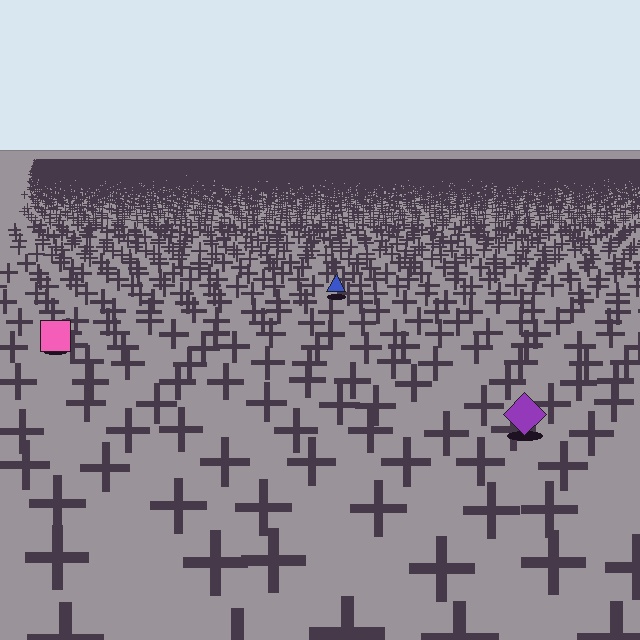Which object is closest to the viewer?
The purple diamond is closest. The texture marks near it are larger and more spread out.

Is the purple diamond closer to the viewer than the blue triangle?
Yes. The purple diamond is closer — you can tell from the texture gradient: the ground texture is coarser near it.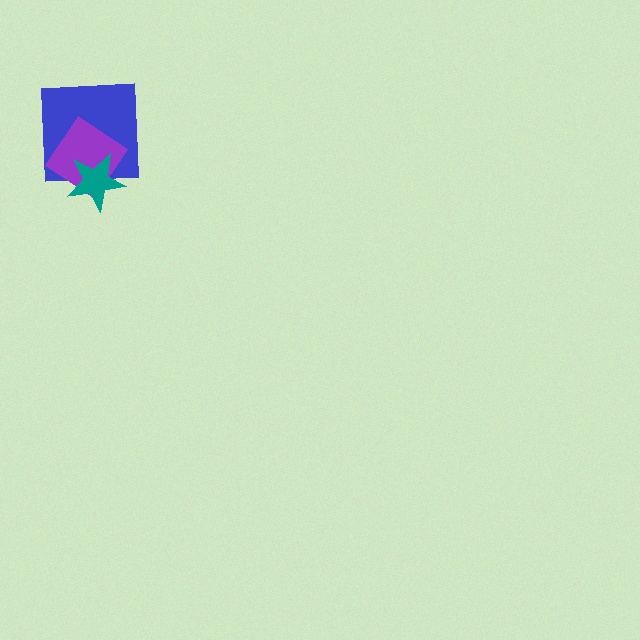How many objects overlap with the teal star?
2 objects overlap with the teal star.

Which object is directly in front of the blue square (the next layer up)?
The purple diamond is directly in front of the blue square.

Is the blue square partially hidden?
Yes, it is partially covered by another shape.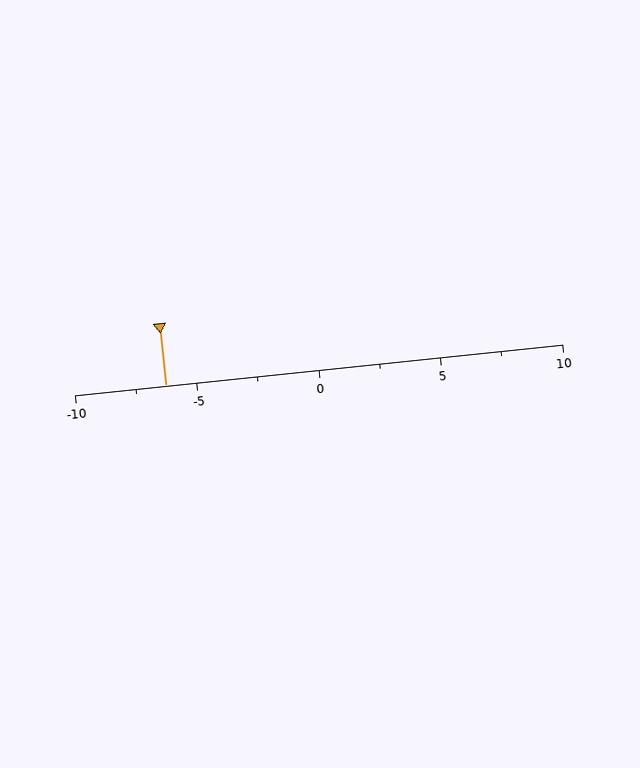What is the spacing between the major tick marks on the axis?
The major ticks are spaced 5 apart.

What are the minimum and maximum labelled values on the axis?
The axis runs from -10 to 10.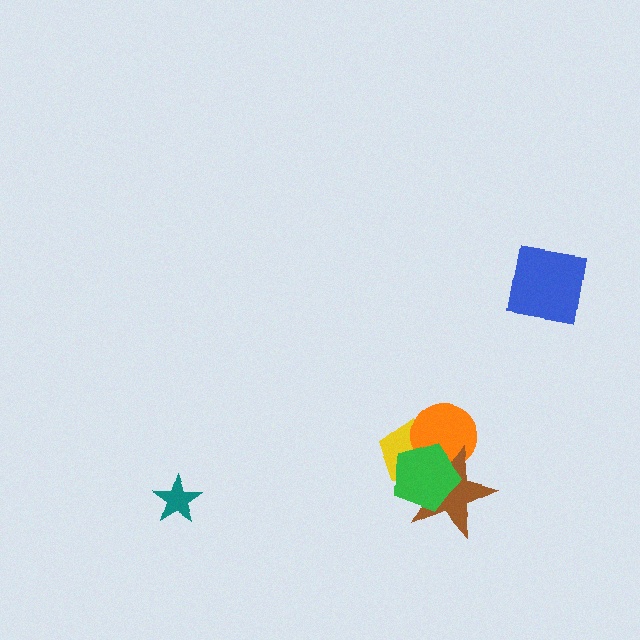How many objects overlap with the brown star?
3 objects overlap with the brown star.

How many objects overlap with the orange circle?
3 objects overlap with the orange circle.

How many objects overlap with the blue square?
0 objects overlap with the blue square.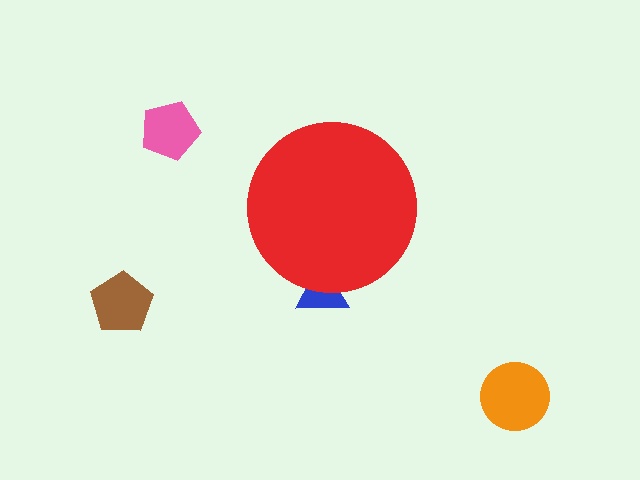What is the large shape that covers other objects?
A red circle.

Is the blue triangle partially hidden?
Yes, the blue triangle is partially hidden behind the red circle.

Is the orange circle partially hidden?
No, the orange circle is fully visible.